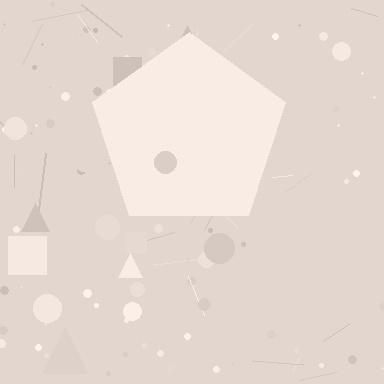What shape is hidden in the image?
A pentagon is hidden in the image.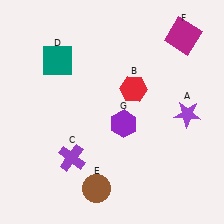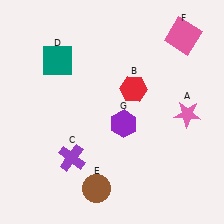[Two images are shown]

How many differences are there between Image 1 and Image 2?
There are 2 differences between the two images.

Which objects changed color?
A changed from purple to pink. F changed from magenta to pink.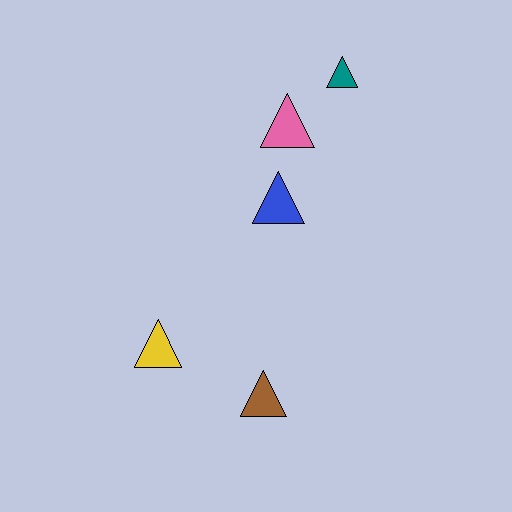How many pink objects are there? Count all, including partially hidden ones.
There is 1 pink object.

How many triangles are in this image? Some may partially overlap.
There are 5 triangles.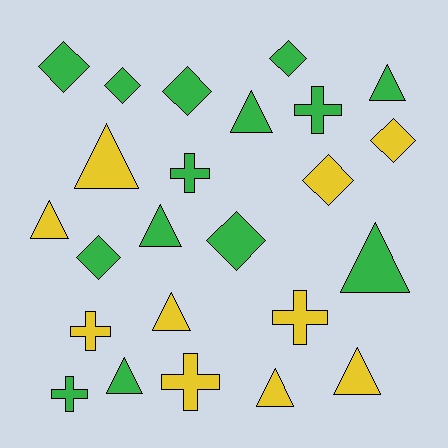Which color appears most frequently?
Green, with 14 objects.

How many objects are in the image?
There are 24 objects.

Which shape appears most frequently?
Triangle, with 10 objects.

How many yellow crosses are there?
There are 3 yellow crosses.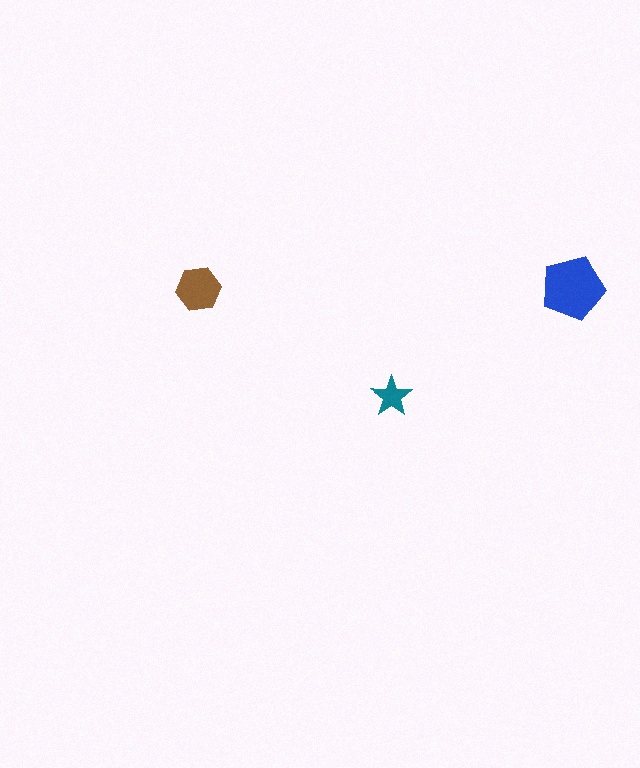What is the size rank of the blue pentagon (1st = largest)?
1st.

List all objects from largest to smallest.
The blue pentagon, the brown hexagon, the teal star.